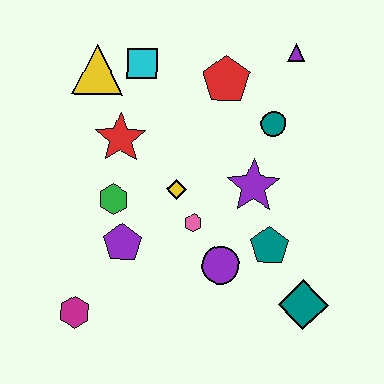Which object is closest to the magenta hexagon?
The purple pentagon is closest to the magenta hexagon.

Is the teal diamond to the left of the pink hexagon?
No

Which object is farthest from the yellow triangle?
The teal diamond is farthest from the yellow triangle.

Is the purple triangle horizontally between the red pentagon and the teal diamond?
Yes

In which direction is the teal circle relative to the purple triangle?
The teal circle is below the purple triangle.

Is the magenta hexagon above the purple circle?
No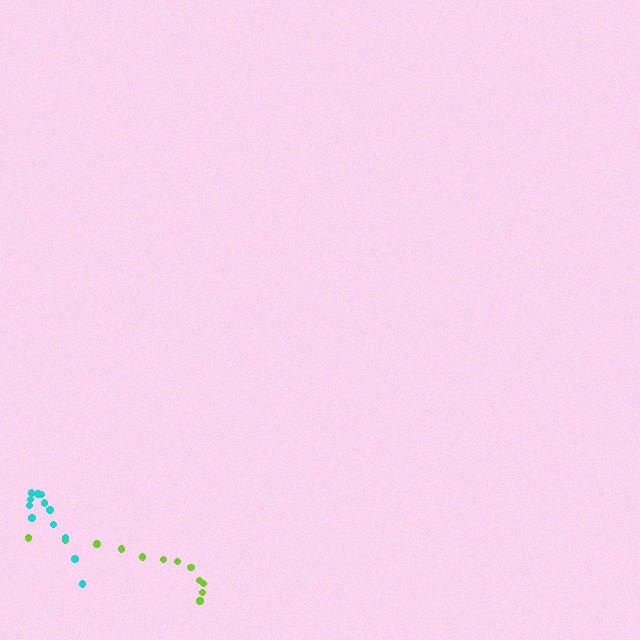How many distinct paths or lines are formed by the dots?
There are 2 distinct paths.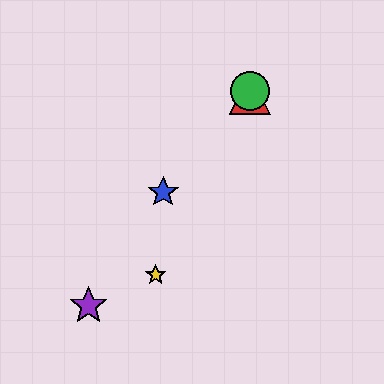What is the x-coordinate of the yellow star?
The yellow star is at x≈156.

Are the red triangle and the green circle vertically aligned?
Yes, both are at x≈250.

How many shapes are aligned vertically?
2 shapes (the red triangle, the green circle) are aligned vertically.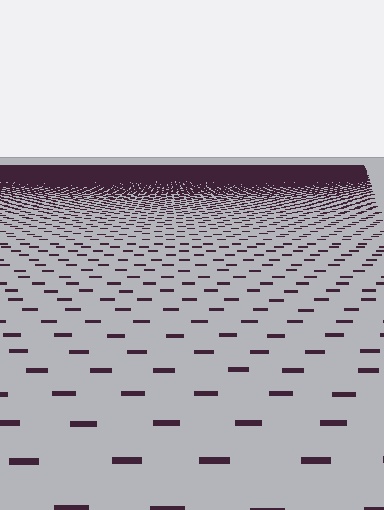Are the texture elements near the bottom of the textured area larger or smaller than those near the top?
Larger. Near the bottom, elements are closer to the viewer and appear at a bigger on-screen size.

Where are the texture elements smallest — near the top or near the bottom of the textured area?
Near the top.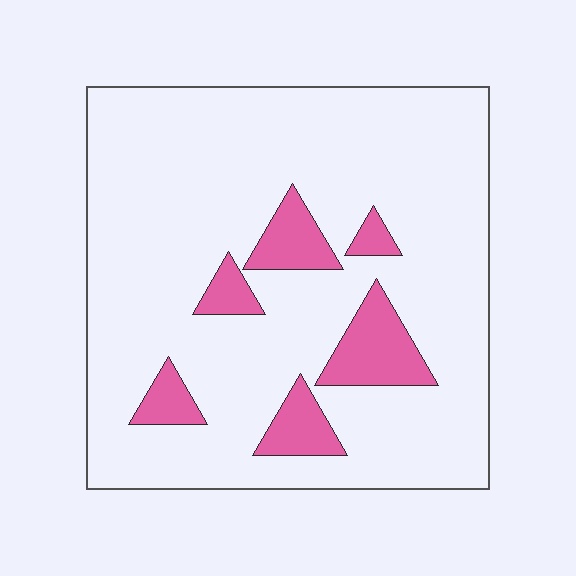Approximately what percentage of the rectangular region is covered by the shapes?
Approximately 15%.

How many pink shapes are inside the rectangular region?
6.